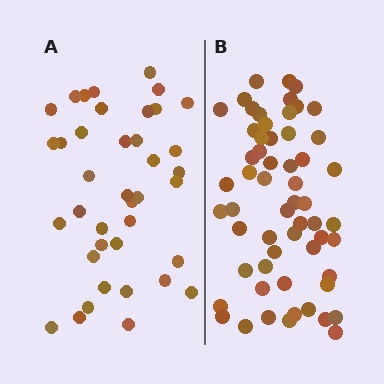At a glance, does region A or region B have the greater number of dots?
Region B (the right region) has more dots.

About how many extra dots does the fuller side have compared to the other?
Region B has approximately 20 more dots than region A.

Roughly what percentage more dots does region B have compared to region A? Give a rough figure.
About 50% more.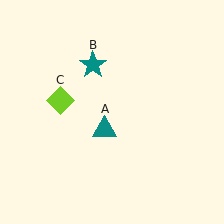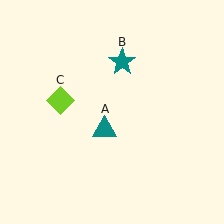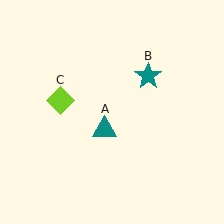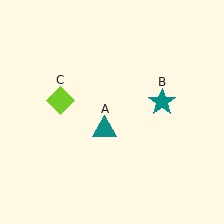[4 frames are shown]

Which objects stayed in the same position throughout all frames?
Teal triangle (object A) and lime diamond (object C) remained stationary.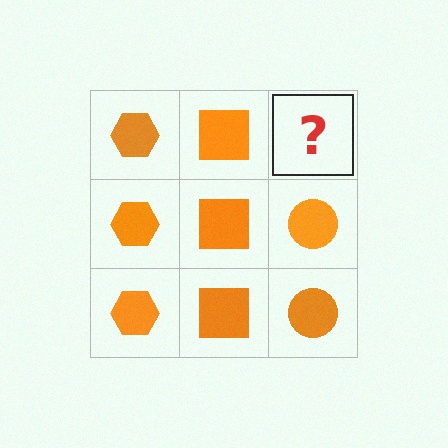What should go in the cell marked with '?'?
The missing cell should contain an orange circle.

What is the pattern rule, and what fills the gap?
The rule is that each column has a consistent shape. The gap should be filled with an orange circle.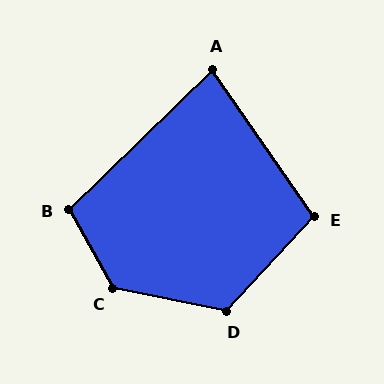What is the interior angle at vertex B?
Approximately 105 degrees (obtuse).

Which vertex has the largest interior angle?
C, at approximately 131 degrees.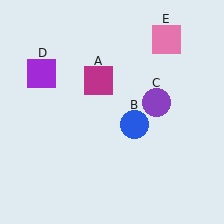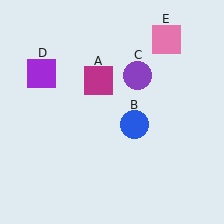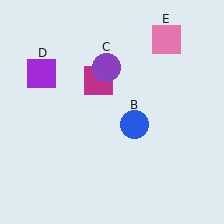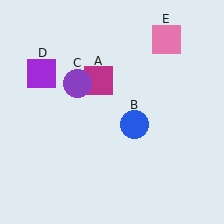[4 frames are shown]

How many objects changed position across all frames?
1 object changed position: purple circle (object C).